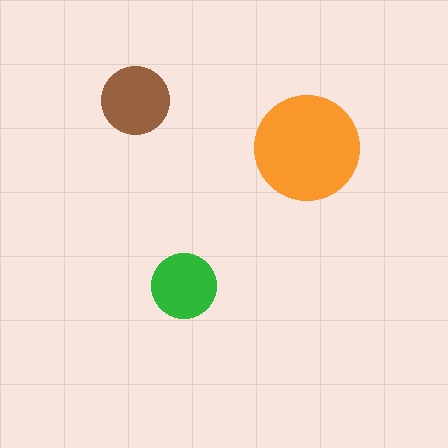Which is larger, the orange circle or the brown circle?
The orange one.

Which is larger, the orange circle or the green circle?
The orange one.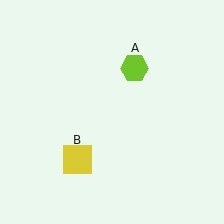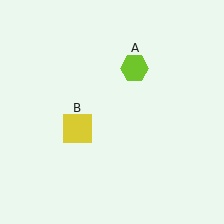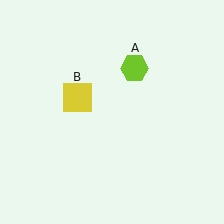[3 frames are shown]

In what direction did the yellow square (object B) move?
The yellow square (object B) moved up.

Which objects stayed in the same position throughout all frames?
Lime hexagon (object A) remained stationary.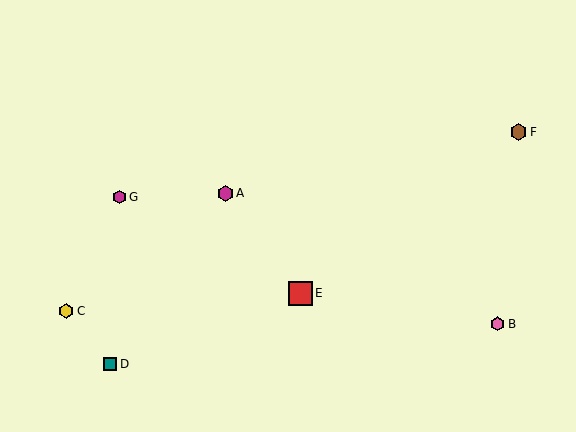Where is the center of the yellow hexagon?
The center of the yellow hexagon is at (66, 311).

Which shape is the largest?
The red square (labeled E) is the largest.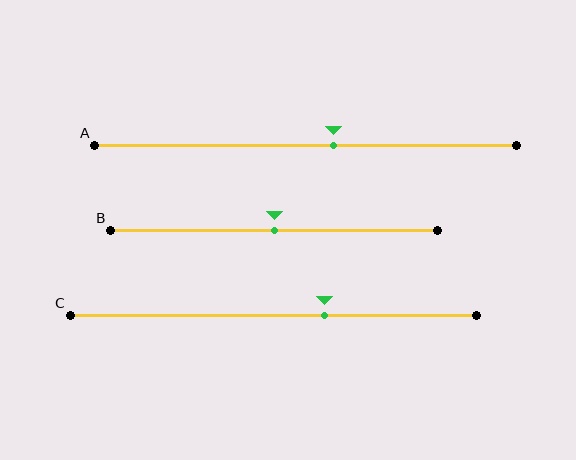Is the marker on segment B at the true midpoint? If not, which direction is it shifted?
Yes, the marker on segment B is at the true midpoint.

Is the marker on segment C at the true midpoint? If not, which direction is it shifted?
No, the marker on segment C is shifted to the right by about 12% of the segment length.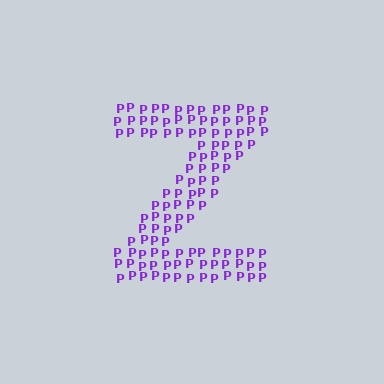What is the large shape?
The large shape is the letter Z.